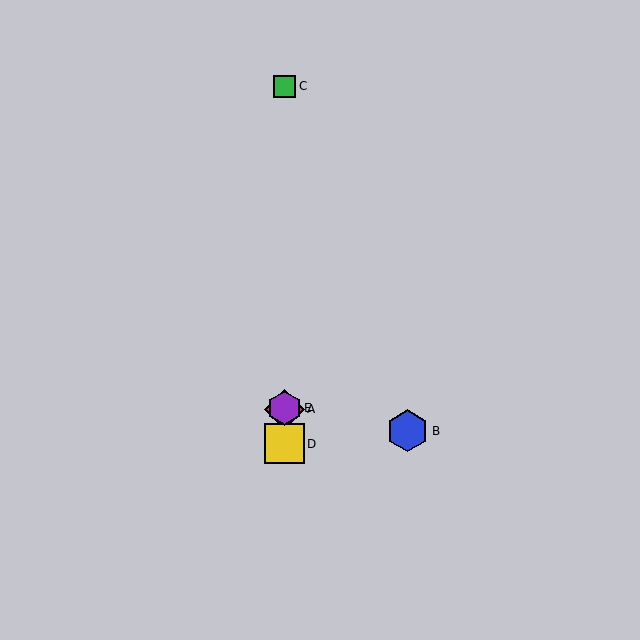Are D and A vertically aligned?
Yes, both are at x≈284.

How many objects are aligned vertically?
4 objects (A, C, D, E) are aligned vertically.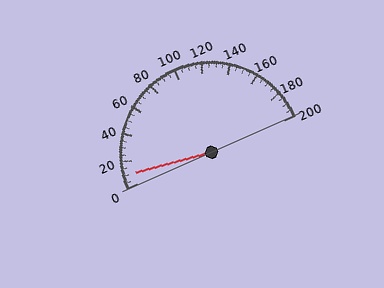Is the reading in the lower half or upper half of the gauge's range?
The reading is in the lower half of the range (0 to 200).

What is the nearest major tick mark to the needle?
The nearest major tick mark is 0.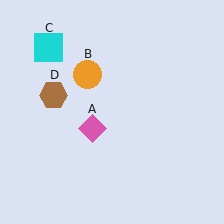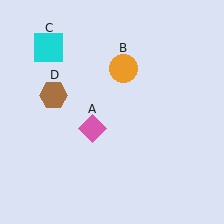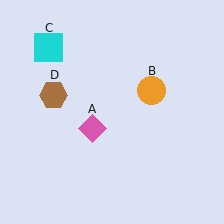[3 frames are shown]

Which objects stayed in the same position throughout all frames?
Pink diamond (object A) and cyan square (object C) and brown hexagon (object D) remained stationary.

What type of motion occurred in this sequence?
The orange circle (object B) rotated clockwise around the center of the scene.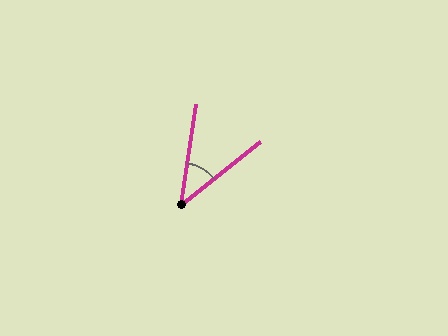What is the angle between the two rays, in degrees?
Approximately 43 degrees.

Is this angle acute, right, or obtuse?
It is acute.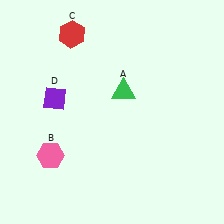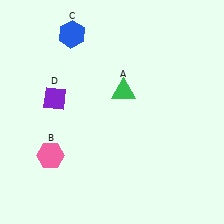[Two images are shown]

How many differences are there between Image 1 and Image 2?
There is 1 difference between the two images.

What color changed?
The hexagon (C) changed from red in Image 1 to blue in Image 2.